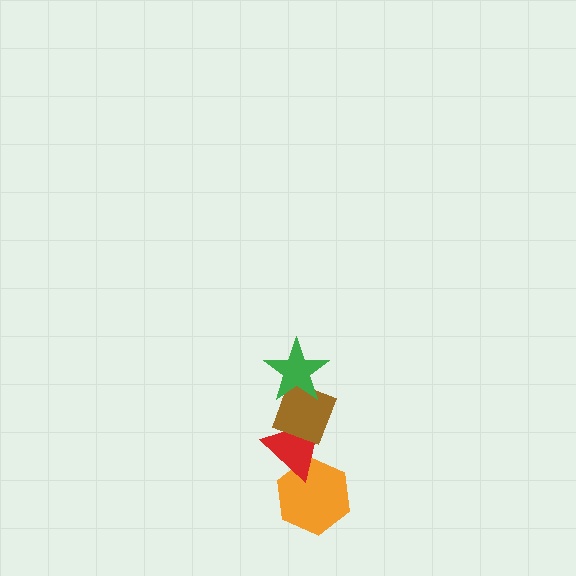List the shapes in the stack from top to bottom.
From top to bottom: the green star, the brown diamond, the red triangle, the orange hexagon.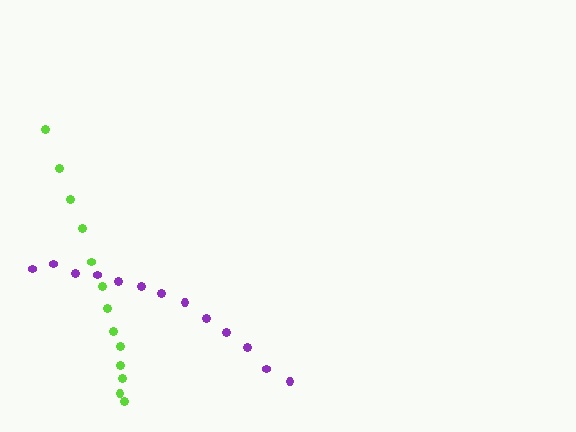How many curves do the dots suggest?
There are 2 distinct paths.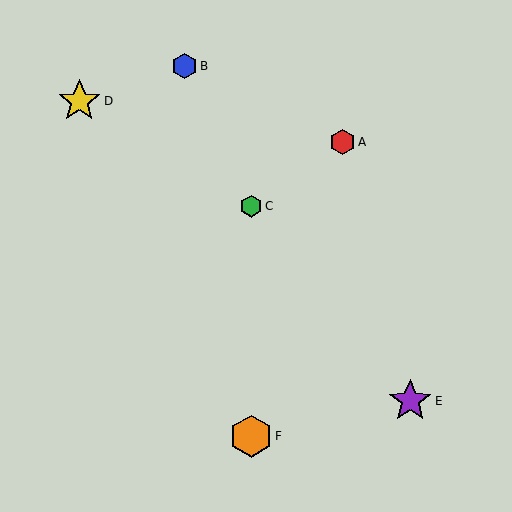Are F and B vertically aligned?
No, F is at x≈251 and B is at x≈184.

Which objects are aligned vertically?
Objects C, F are aligned vertically.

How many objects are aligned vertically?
2 objects (C, F) are aligned vertically.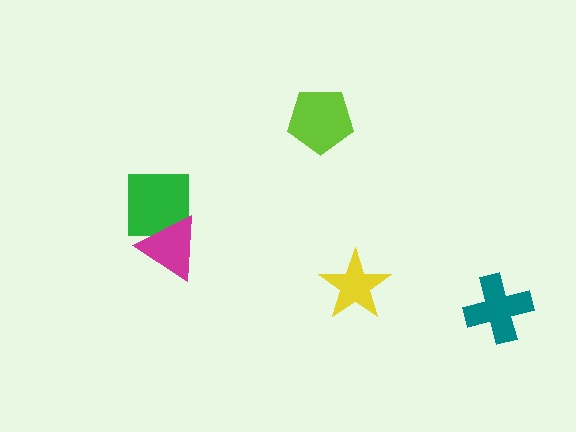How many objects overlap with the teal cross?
0 objects overlap with the teal cross.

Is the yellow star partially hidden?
No, no other shape covers it.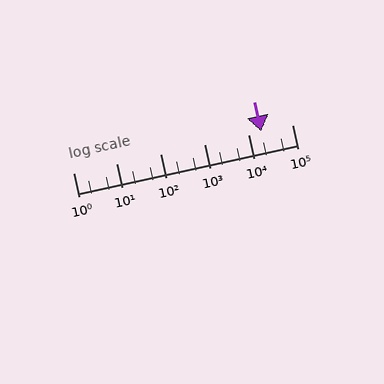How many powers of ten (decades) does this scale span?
The scale spans 5 decades, from 1 to 100000.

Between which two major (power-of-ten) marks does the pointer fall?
The pointer is between 10000 and 100000.